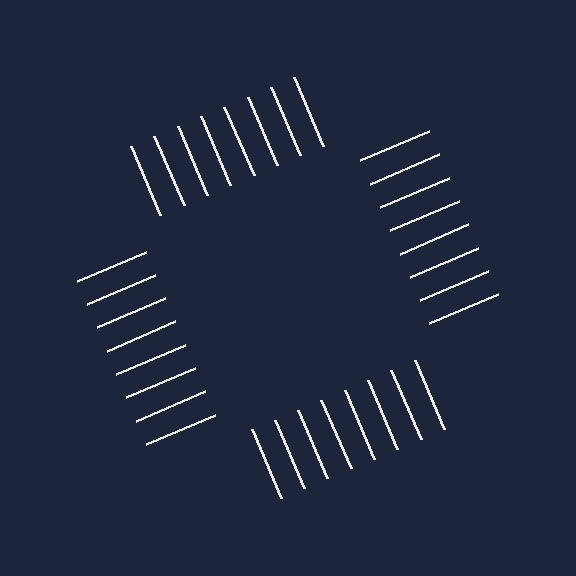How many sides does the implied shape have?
4 sides — the line-ends trace a square.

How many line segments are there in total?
32 — 8 along each of the 4 edges.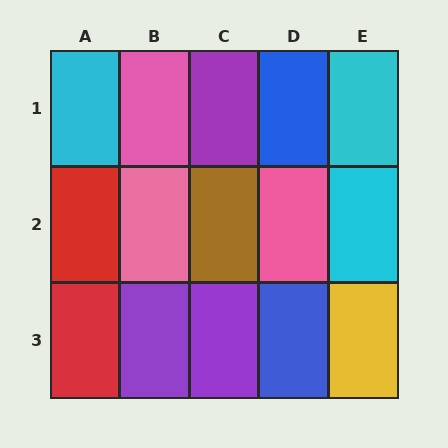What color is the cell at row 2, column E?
Cyan.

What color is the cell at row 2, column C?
Brown.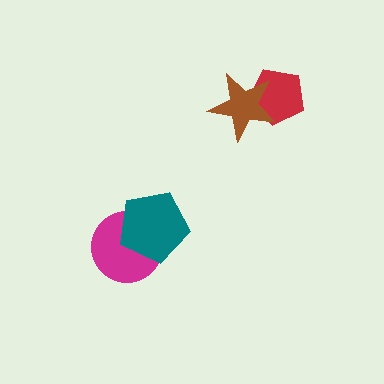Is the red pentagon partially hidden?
Yes, it is partially covered by another shape.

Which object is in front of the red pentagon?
The brown star is in front of the red pentagon.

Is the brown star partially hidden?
No, no other shape covers it.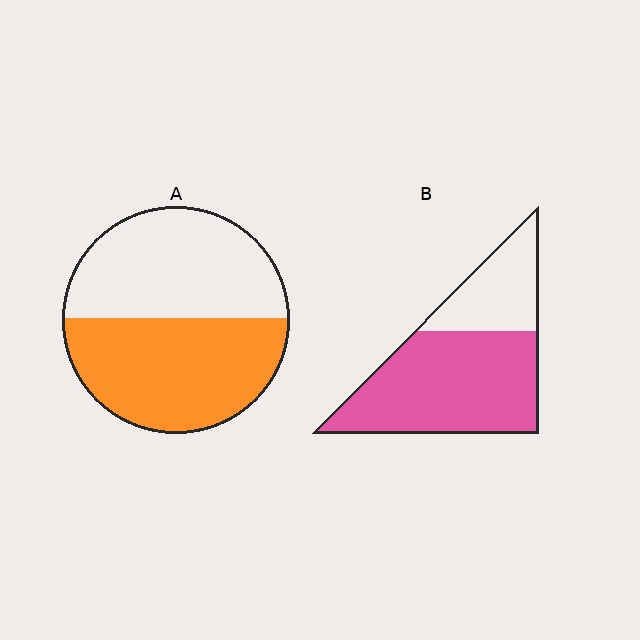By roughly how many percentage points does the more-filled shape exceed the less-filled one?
By roughly 20 percentage points (B over A).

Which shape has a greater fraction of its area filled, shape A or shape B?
Shape B.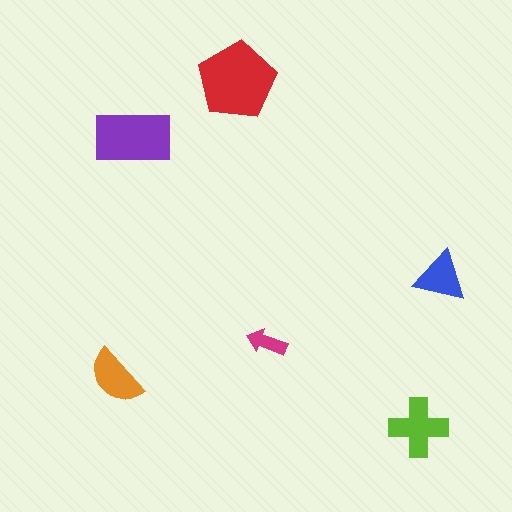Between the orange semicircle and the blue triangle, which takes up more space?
The orange semicircle.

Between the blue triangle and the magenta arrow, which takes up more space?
The blue triangle.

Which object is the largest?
The red pentagon.